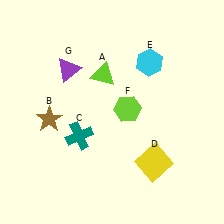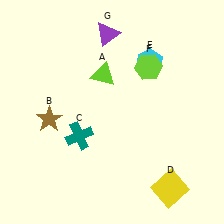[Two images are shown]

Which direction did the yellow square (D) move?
The yellow square (D) moved down.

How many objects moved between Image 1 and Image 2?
3 objects moved between the two images.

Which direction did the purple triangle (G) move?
The purple triangle (G) moved right.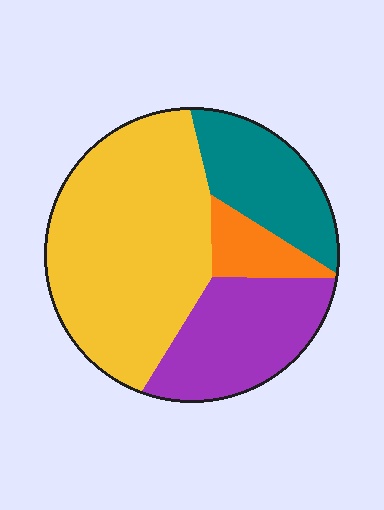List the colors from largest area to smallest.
From largest to smallest: yellow, purple, teal, orange.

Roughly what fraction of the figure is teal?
Teal covers 19% of the figure.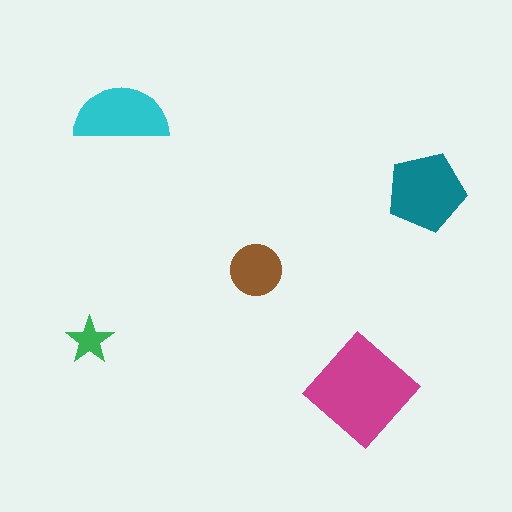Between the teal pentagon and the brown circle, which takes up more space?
The teal pentagon.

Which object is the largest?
The magenta diamond.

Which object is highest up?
The cyan semicircle is topmost.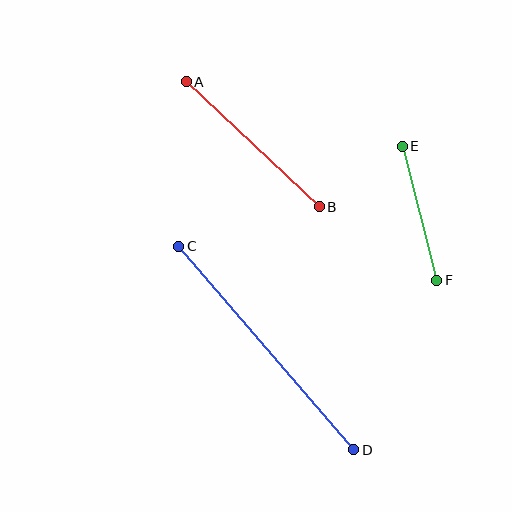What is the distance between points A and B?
The distance is approximately 182 pixels.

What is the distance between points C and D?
The distance is approximately 268 pixels.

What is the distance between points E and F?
The distance is approximately 139 pixels.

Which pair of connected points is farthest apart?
Points C and D are farthest apart.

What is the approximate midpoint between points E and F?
The midpoint is at approximately (420, 213) pixels.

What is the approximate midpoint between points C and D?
The midpoint is at approximately (266, 348) pixels.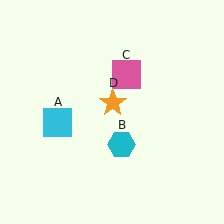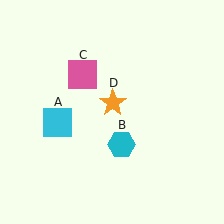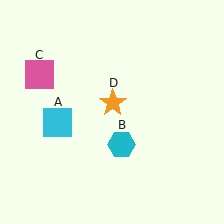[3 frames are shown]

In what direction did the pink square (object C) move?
The pink square (object C) moved left.